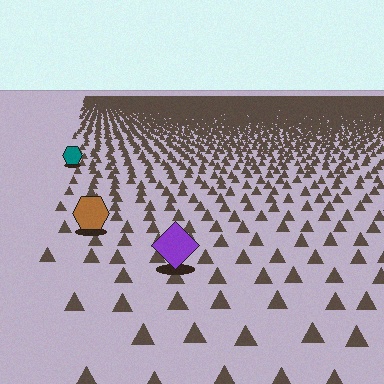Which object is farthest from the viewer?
The teal hexagon is farthest from the viewer. It appears smaller and the ground texture around it is denser.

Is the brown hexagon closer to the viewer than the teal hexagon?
Yes. The brown hexagon is closer — you can tell from the texture gradient: the ground texture is coarser near it.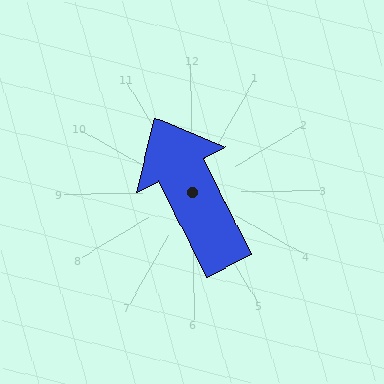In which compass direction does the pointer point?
Northwest.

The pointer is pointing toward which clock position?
Roughly 11 o'clock.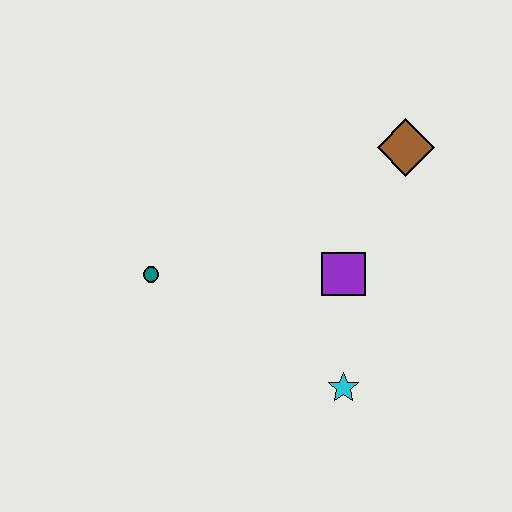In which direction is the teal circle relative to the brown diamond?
The teal circle is to the left of the brown diamond.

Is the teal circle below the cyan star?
No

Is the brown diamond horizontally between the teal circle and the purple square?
No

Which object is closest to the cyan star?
The purple square is closest to the cyan star.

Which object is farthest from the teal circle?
The brown diamond is farthest from the teal circle.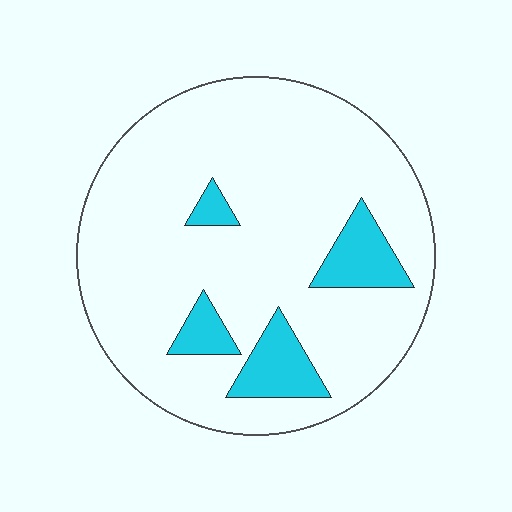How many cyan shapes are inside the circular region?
4.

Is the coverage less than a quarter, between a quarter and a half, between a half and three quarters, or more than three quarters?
Less than a quarter.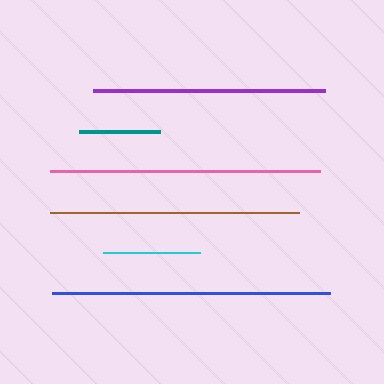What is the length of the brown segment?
The brown segment is approximately 249 pixels long.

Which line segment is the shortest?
The teal line is the shortest at approximately 81 pixels.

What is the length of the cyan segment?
The cyan segment is approximately 97 pixels long.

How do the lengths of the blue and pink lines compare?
The blue and pink lines are approximately the same length.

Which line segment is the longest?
The blue line is the longest at approximately 278 pixels.